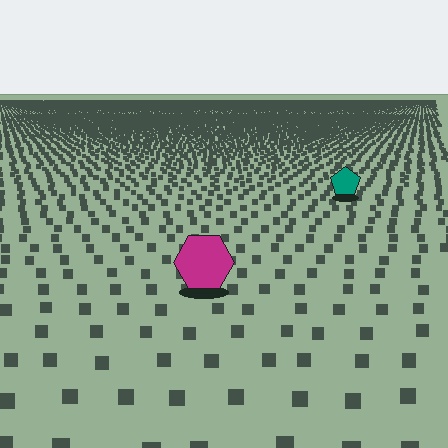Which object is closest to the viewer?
The magenta hexagon is closest. The texture marks near it are larger and more spread out.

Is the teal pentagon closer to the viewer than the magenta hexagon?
No. The magenta hexagon is closer — you can tell from the texture gradient: the ground texture is coarser near it.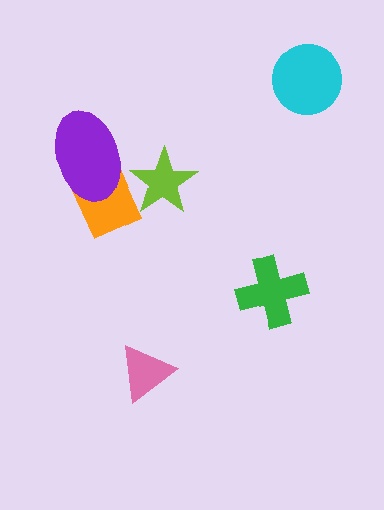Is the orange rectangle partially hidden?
Yes, it is partially covered by another shape.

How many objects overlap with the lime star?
1 object overlaps with the lime star.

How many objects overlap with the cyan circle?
0 objects overlap with the cyan circle.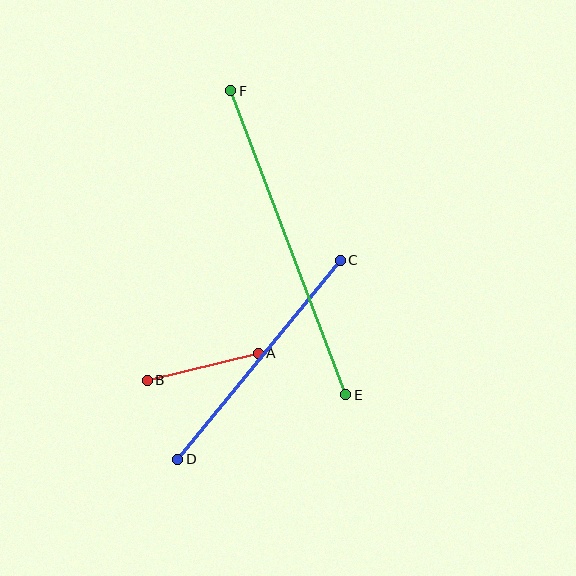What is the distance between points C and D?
The distance is approximately 257 pixels.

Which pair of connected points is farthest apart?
Points E and F are farthest apart.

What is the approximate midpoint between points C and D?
The midpoint is at approximately (259, 360) pixels.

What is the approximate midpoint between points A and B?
The midpoint is at approximately (203, 367) pixels.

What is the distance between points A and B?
The distance is approximately 115 pixels.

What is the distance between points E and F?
The distance is approximately 325 pixels.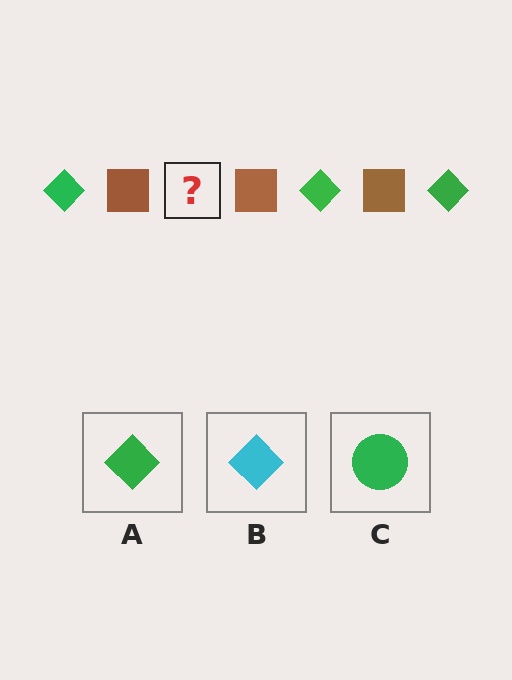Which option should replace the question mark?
Option A.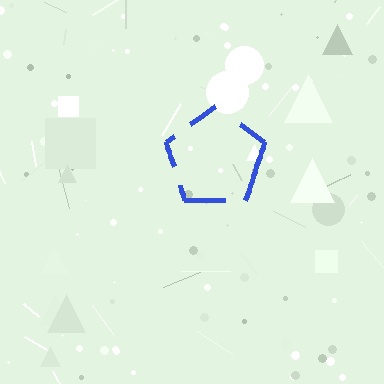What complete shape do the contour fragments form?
The contour fragments form a pentagon.